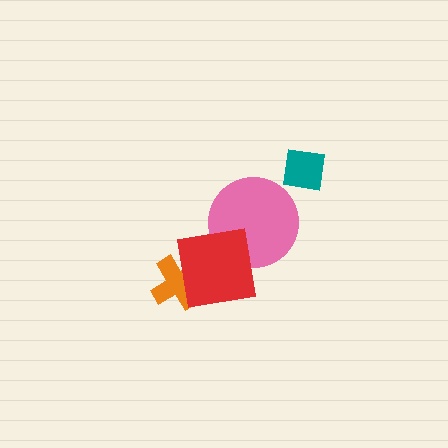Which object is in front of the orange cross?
The red square is in front of the orange cross.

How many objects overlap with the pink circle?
1 object overlaps with the pink circle.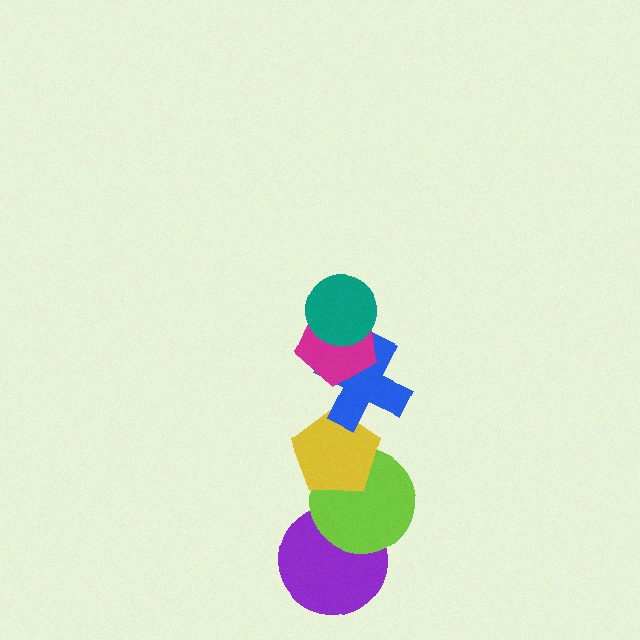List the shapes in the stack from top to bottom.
From top to bottom: the teal circle, the magenta pentagon, the blue cross, the yellow pentagon, the lime circle, the purple circle.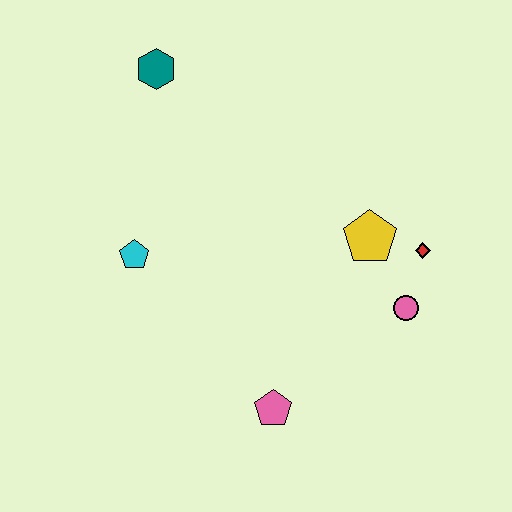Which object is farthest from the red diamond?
The teal hexagon is farthest from the red diamond.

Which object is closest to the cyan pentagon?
The teal hexagon is closest to the cyan pentagon.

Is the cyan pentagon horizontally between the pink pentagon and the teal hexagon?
No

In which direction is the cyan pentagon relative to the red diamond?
The cyan pentagon is to the left of the red diamond.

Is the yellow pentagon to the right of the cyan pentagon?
Yes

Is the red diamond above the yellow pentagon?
No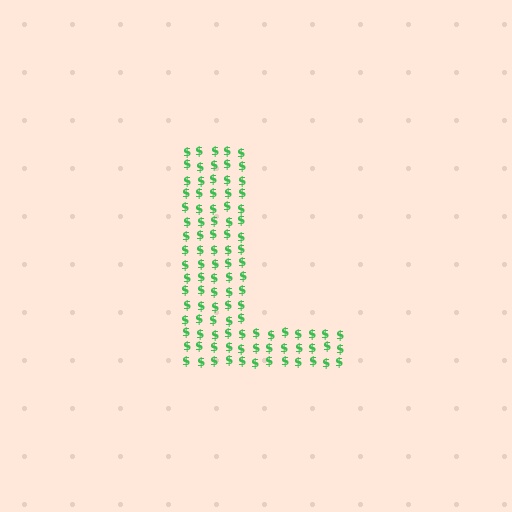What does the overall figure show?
The overall figure shows the letter L.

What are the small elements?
The small elements are dollar signs.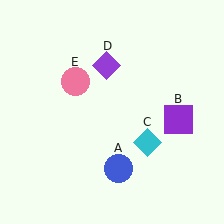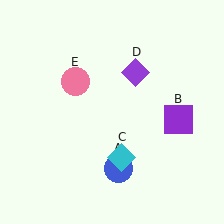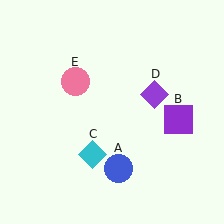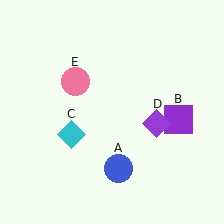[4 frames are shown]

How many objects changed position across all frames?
2 objects changed position: cyan diamond (object C), purple diamond (object D).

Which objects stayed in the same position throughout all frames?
Blue circle (object A) and purple square (object B) and pink circle (object E) remained stationary.